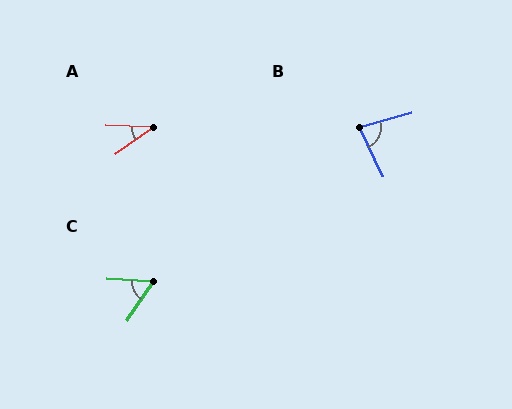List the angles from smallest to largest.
A (37°), C (59°), B (80°).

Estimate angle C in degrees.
Approximately 59 degrees.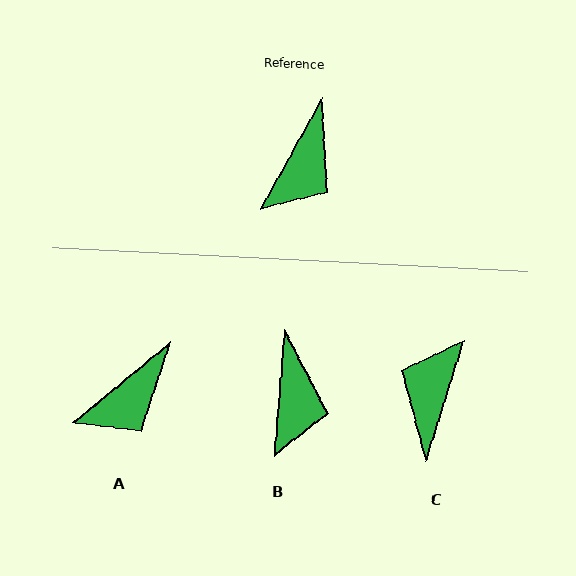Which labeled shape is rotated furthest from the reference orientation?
C, about 169 degrees away.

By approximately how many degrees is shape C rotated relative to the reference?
Approximately 169 degrees clockwise.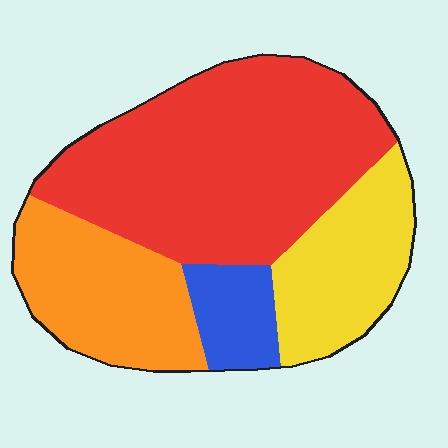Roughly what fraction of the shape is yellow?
Yellow covers about 20% of the shape.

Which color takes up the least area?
Blue, at roughly 10%.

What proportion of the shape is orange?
Orange covers roughly 20% of the shape.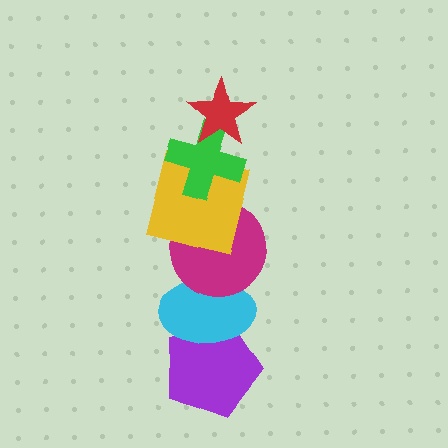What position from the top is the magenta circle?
The magenta circle is 4th from the top.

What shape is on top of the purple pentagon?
The cyan ellipse is on top of the purple pentagon.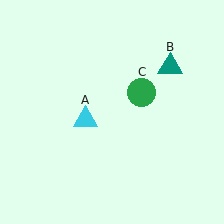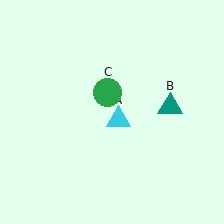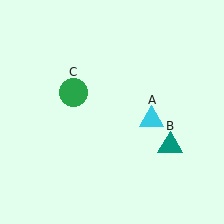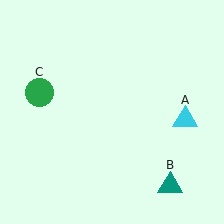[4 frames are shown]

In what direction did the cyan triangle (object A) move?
The cyan triangle (object A) moved right.